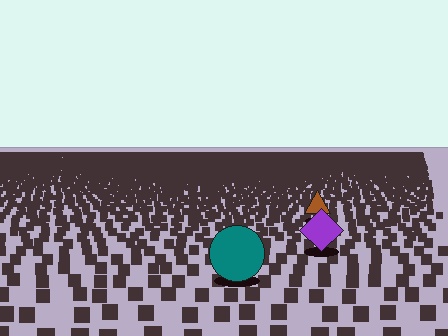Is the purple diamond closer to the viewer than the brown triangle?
Yes. The purple diamond is closer — you can tell from the texture gradient: the ground texture is coarser near it.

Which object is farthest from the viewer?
The brown triangle is farthest from the viewer. It appears smaller and the ground texture around it is denser.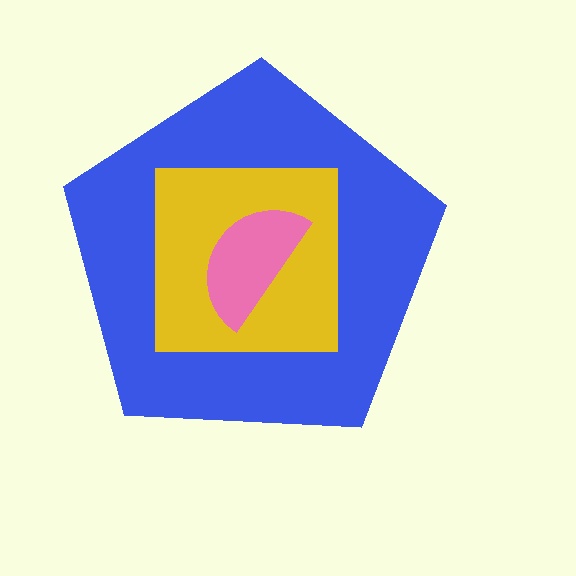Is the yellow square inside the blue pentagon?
Yes.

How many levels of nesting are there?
3.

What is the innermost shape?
The pink semicircle.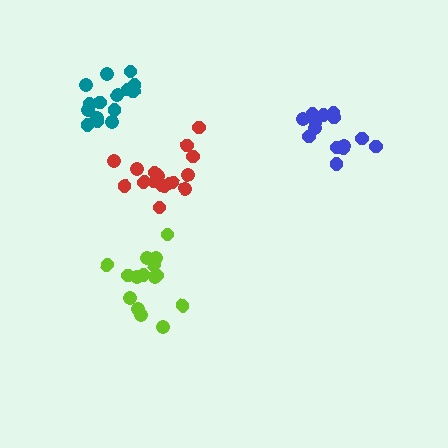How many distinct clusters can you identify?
There are 4 distinct clusters.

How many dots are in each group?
Group 1: 18 dots, Group 2: 14 dots, Group 3: 15 dots, Group 4: 15 dots (62 total).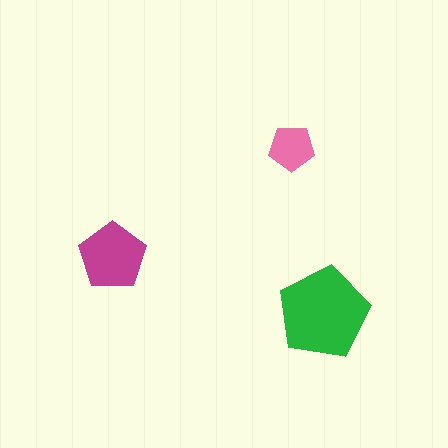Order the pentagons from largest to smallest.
the green one, the magenta one, the pink one.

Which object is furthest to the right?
The green pentagon is rightmost.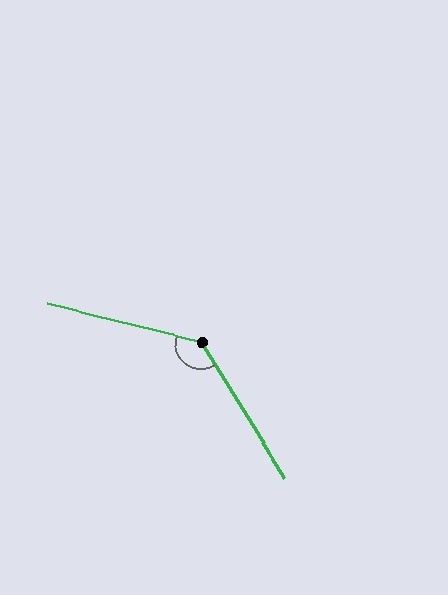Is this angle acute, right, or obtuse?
It is obtuse.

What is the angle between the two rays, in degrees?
Approximately 135 degrees.